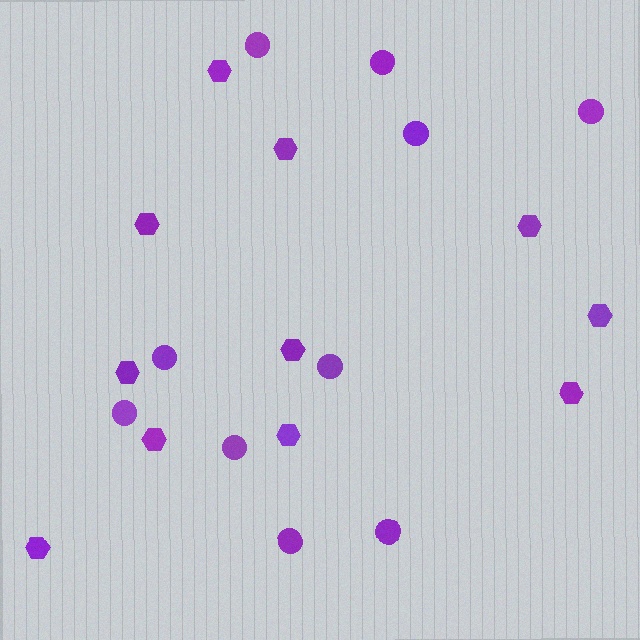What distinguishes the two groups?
There are 2 groups: one group of circles (10) and one group of hexagons (11).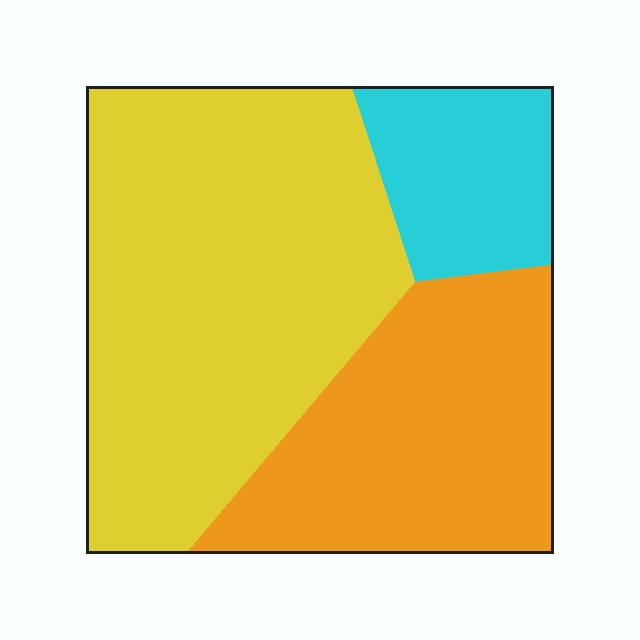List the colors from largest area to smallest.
From largest to smallest: yellow, orange, cyan.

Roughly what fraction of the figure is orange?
Orange covers 32% of the figure.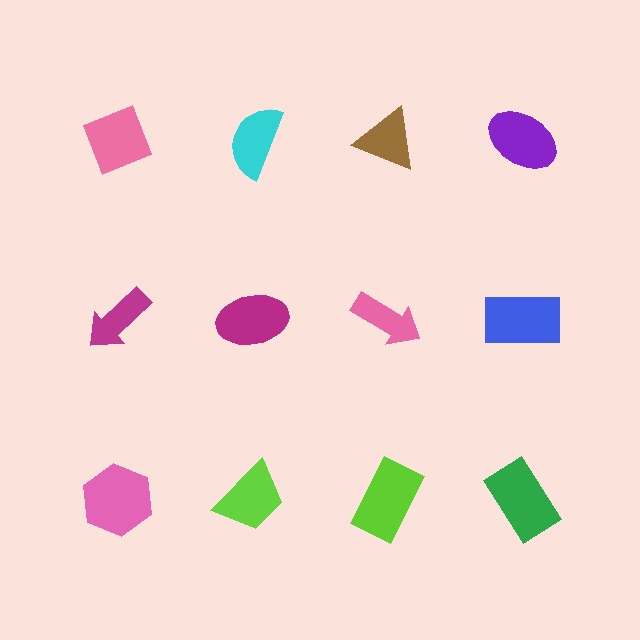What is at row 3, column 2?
A lime trapezoid.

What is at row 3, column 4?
A green rectangle.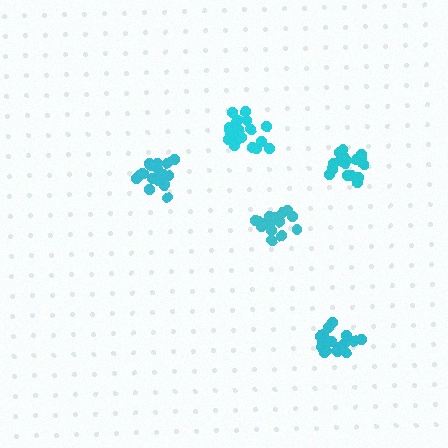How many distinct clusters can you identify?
There are 5 distinct clusters.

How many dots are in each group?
Group 1: 16 dots, Group 2: 18 dots, Group 3: 16 dots, Group 4: 17 dots, Group 5: 20 dots (87 total).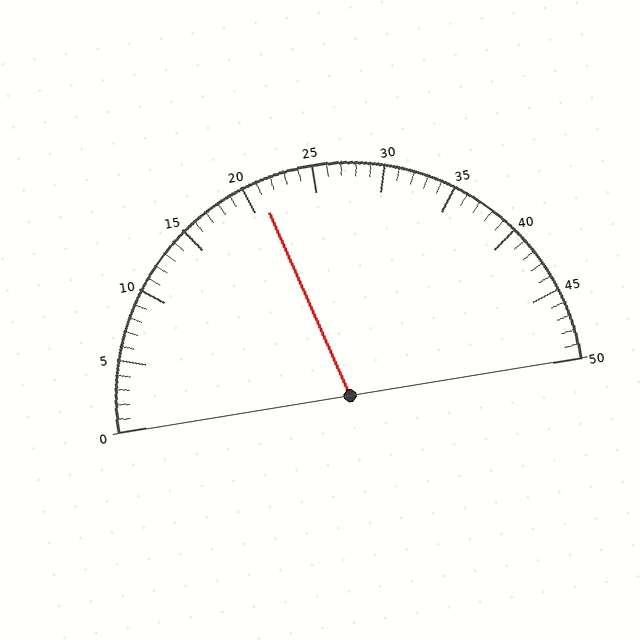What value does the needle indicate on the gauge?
The needle indicates approximately 21.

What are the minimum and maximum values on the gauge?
The gauge ranges from 0 to 50.